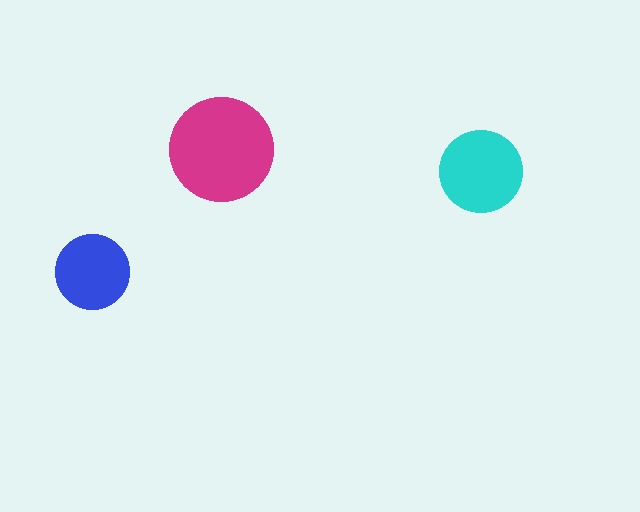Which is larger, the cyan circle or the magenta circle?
The magenta one.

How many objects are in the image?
There are 3 objects in the image.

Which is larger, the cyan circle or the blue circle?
The cyan one.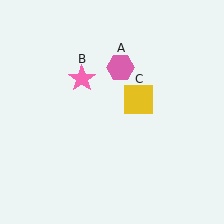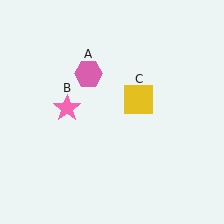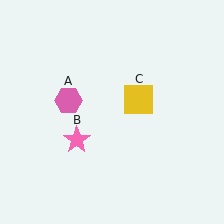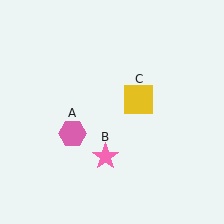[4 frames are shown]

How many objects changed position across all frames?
2 objects changed position: pink hexagon (object A), pink star (object B).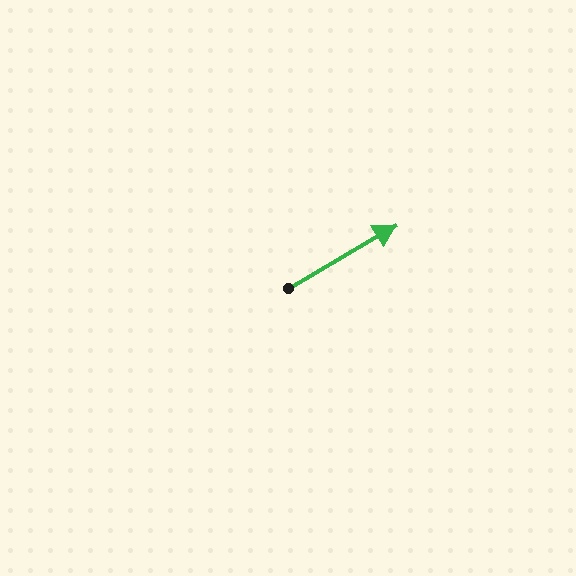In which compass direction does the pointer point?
Northeast.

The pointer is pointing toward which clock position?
Roughly 2 o'clock.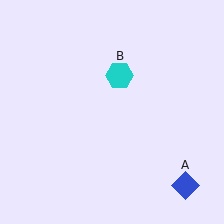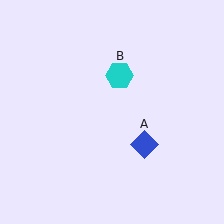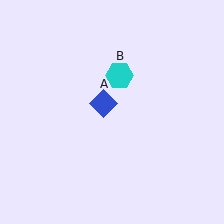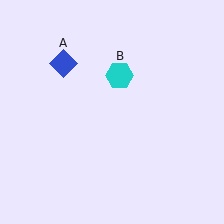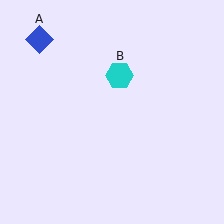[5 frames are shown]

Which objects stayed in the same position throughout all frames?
Cyan hexagon (object B) remained stationary.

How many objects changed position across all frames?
1 object changed position: blue diamond (object A).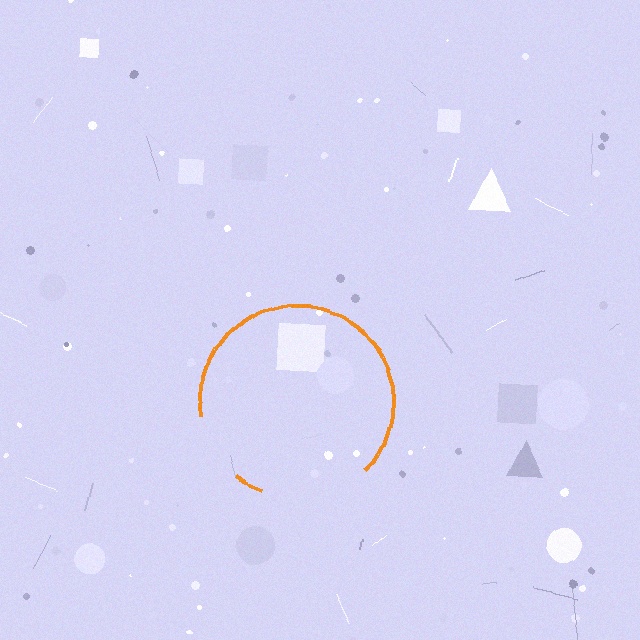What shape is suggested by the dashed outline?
The dashed outline suggests a circle.